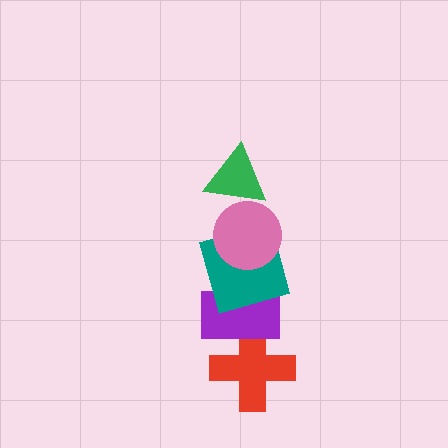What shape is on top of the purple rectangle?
The teal square is on top of the purple rectangle.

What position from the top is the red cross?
The red cross is 5th from the top.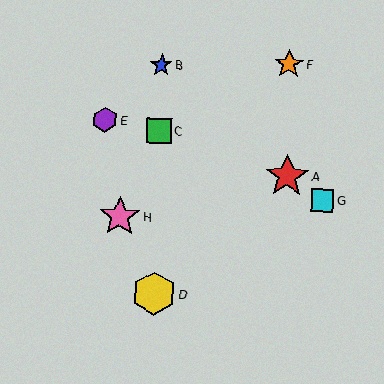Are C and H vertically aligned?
No, C is at x≈159 and H is at x≈120.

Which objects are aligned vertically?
Objects B, C, D are aligned vertically.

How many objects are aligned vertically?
3 objects (B, C, D) are aligned vertically.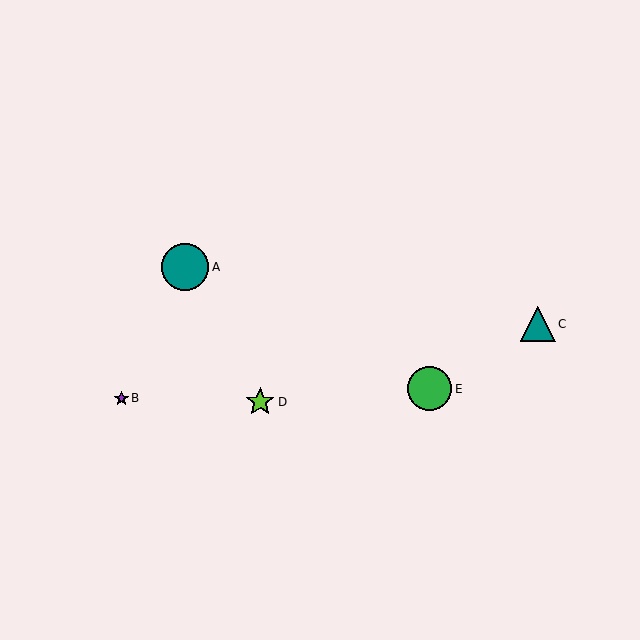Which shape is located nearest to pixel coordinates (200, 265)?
The teal circle (labeled A) at (185, 267) is nearest to that location.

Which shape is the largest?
The teal circle (labeled A) is the largest.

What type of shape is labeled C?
Shape C is a teal triangle.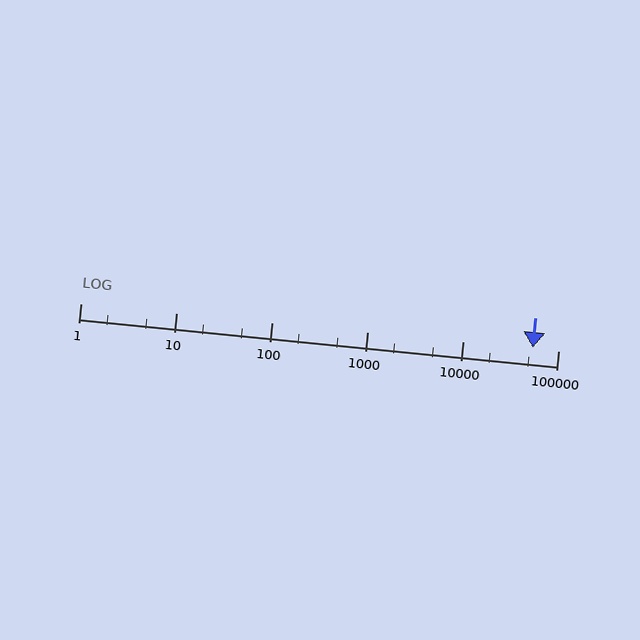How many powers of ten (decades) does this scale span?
The scale spans 5 decades, from 1 to 100000.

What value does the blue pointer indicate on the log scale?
The pointer indicates approximately 54000.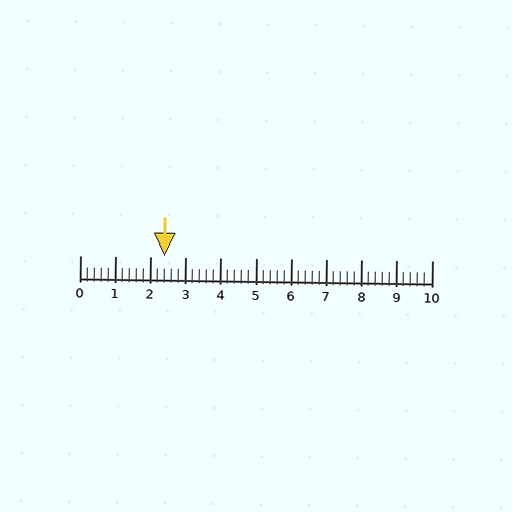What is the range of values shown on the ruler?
The ruler shows values from 0 to 10.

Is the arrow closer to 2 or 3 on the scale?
The arrow is closer to 2.